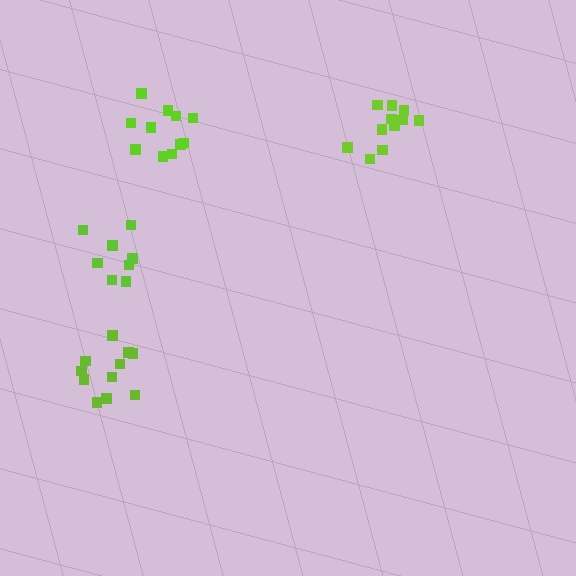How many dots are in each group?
Group 1: 11 dots, Group 2: 11 dots, Group 3: 11 dots, Group 4: 8 dots (41 total).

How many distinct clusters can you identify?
There are 4 distinct clusters.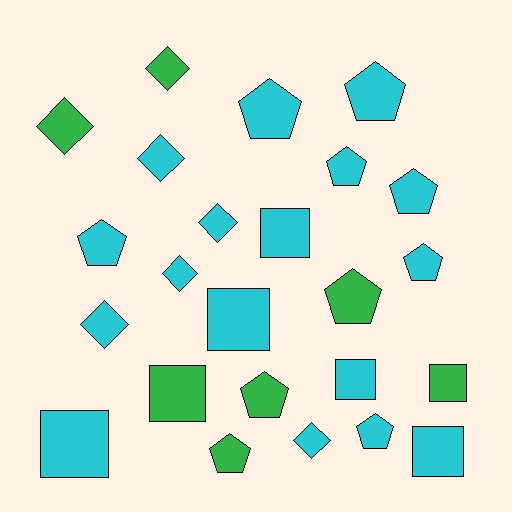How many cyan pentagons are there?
There are 7 cyan pentagons.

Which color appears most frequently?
Cyan, with 17 objects.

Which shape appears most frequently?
Pentagon, with 10 objects.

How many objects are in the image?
There are 24 objects.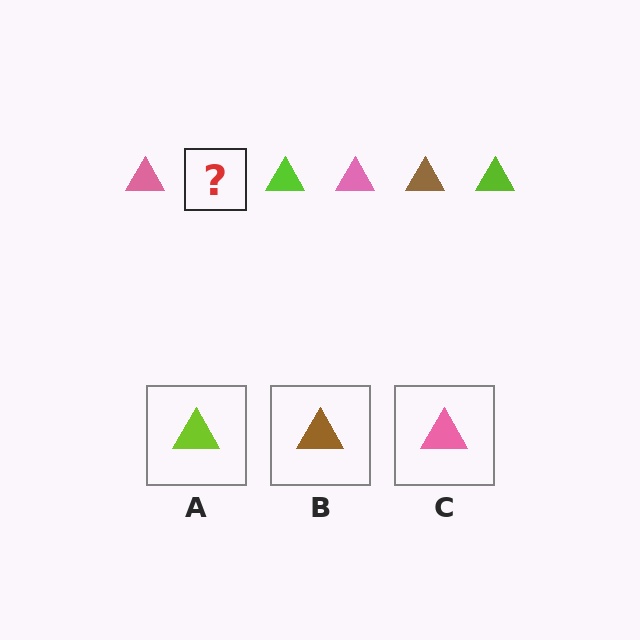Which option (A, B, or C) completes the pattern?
B.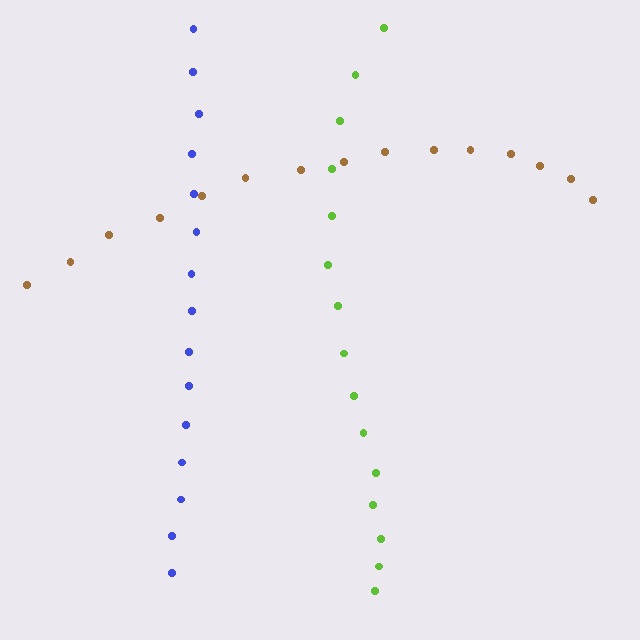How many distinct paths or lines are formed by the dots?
There are 3 distinct paths.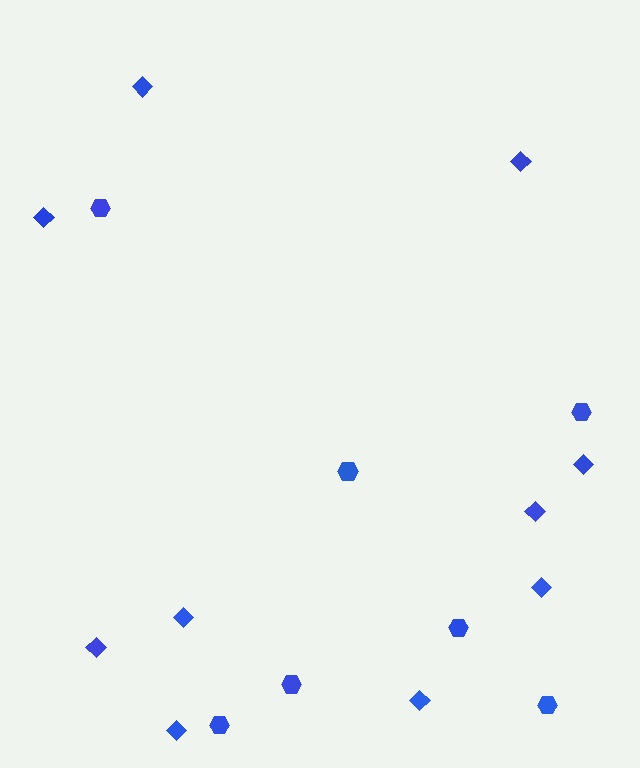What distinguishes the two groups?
There are 2 groups: one group of hexagons (7) and one group of diamonds (10).